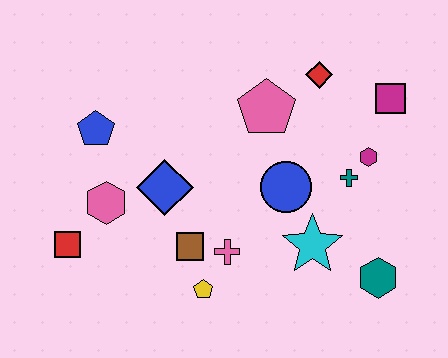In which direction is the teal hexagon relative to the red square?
The teal hexagon is to the right of the red square.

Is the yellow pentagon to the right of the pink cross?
No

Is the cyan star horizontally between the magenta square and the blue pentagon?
Yes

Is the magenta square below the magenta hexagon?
No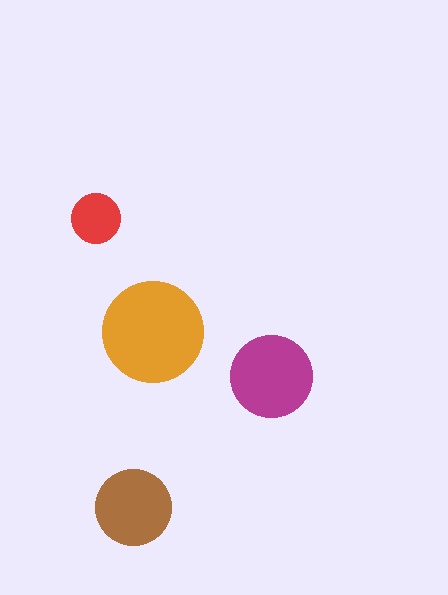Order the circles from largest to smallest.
the orange one, the magenta one, the brown one, the red one.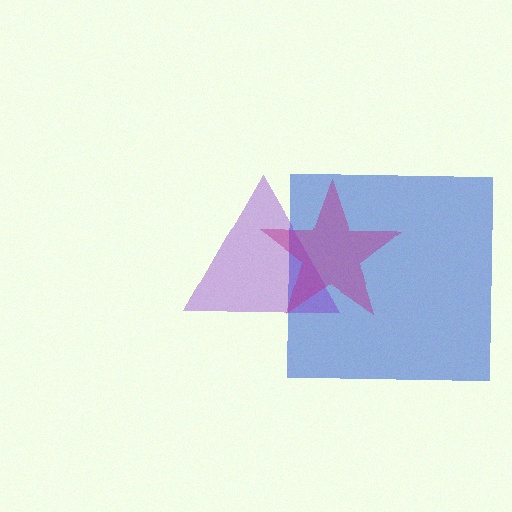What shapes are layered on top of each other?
The layered shapes are: a blue square, a purple triangle, a magenta star.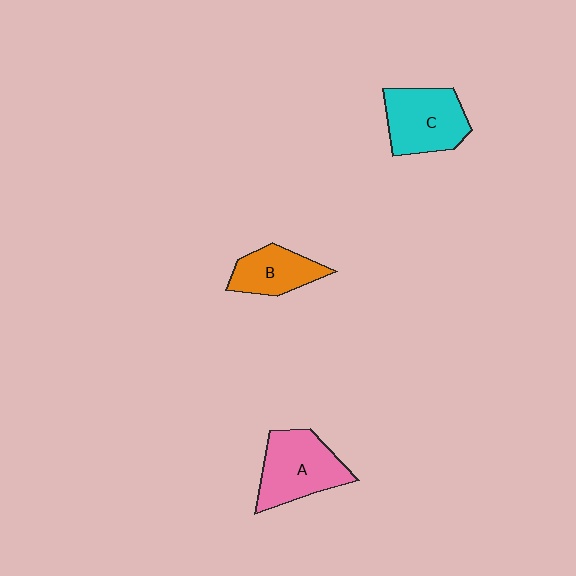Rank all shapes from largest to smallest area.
From largest to smallest: A (pink), C (cyan), B (orange).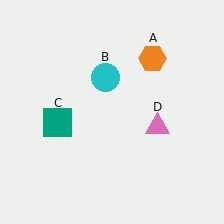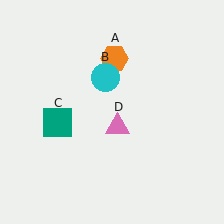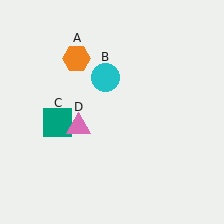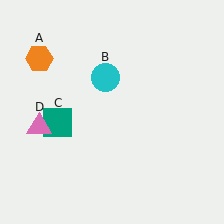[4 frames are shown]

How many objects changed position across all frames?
2 objects changed position: orange hexagon (object A), pink triangle (object D).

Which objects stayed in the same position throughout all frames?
Cyan circle (object B) and teal square (object C) remained stationary.